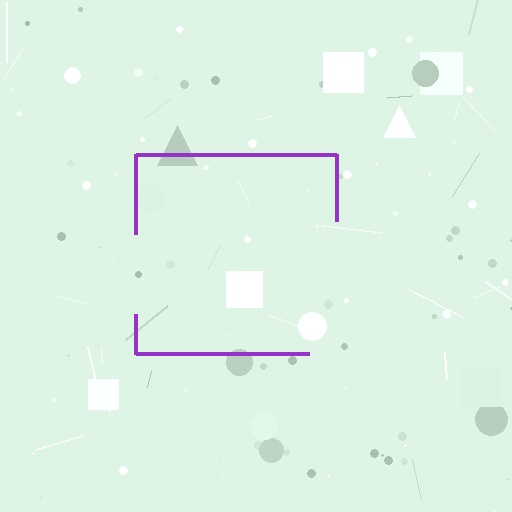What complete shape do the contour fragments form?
The contour fragments form a square.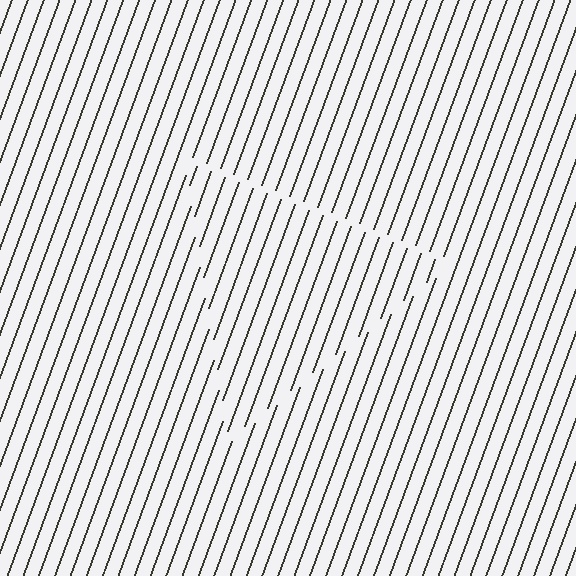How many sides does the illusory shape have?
3 sides — the line-ends trace a triangle.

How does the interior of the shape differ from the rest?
The interior of the shape contains the same grating, shifted by half a period — the contour is defined by the phase discontinuity where line-ends from the inner and outer gratings abut.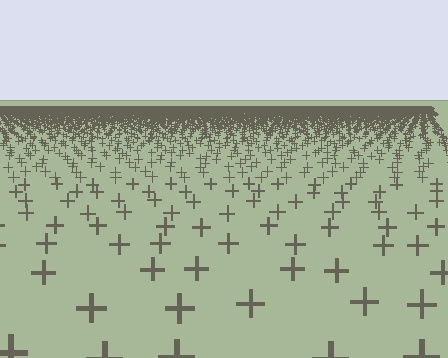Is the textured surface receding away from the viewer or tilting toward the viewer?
The surface is receding away from the viewer. Texture elements get smaller and denser toward the top.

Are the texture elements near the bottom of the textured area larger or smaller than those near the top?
Larger. Near the bottom, elements are closer to the viewer and appear at a bigger on-screen size.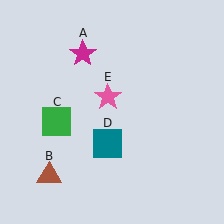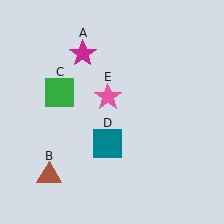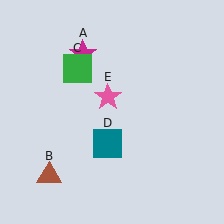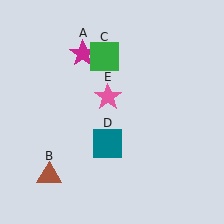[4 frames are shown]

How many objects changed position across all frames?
1 object changed position: green square (object C).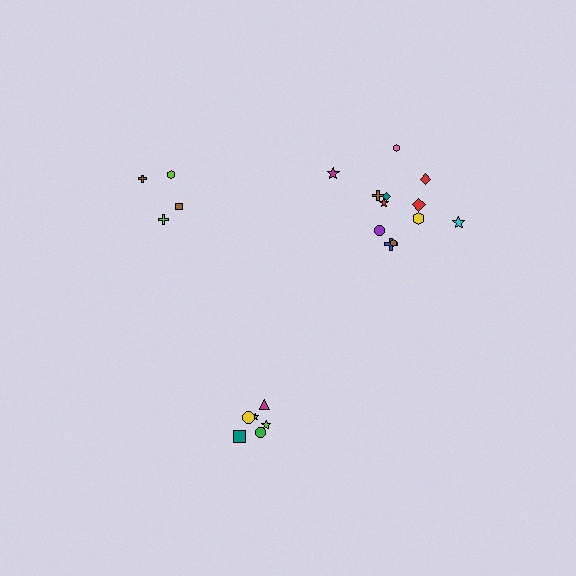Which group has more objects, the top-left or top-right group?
The top-right group.